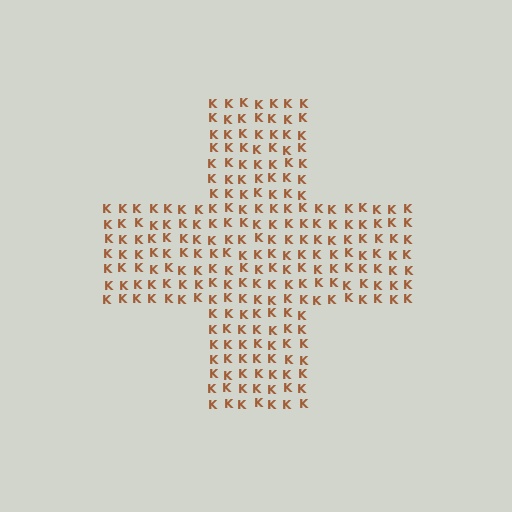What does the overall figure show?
The overall figure shows a cross.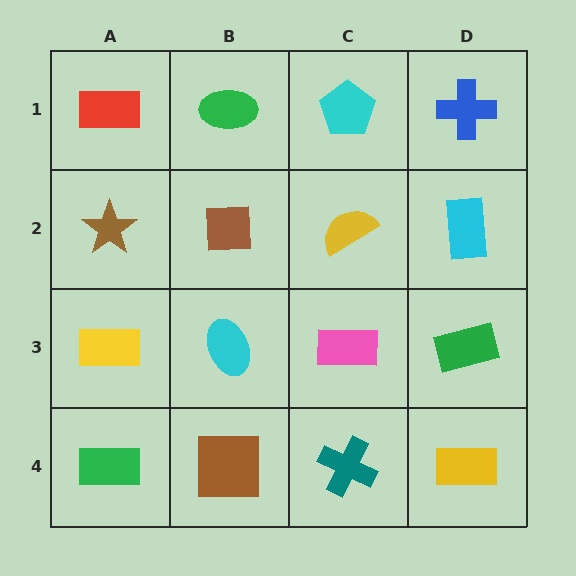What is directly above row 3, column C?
A yellow semicircle.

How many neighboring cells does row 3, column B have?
4.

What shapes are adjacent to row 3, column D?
A cyan rectangle (row 2, column D), a yellow rectangle (row 4, column D), a pink rectangle (row 3, column C).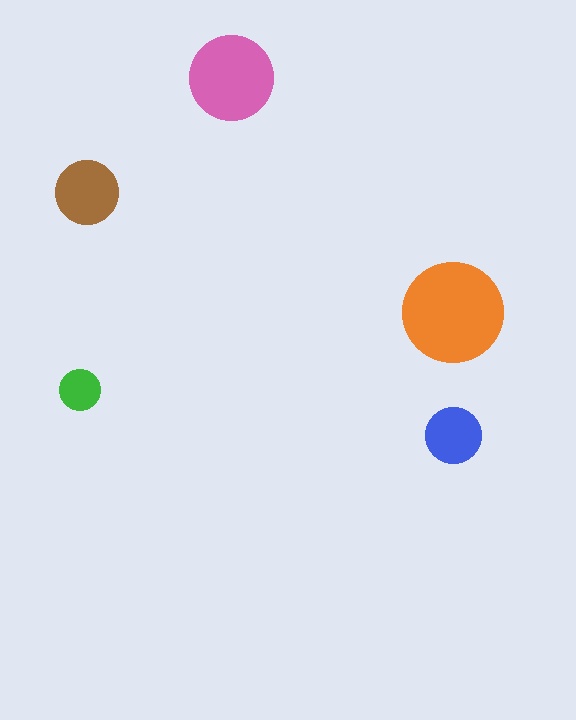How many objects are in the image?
There are 5 objects in the image.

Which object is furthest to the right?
The blue circle is rightmost.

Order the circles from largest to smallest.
the orange one, the pink one, the brown one, the blue one, the green one.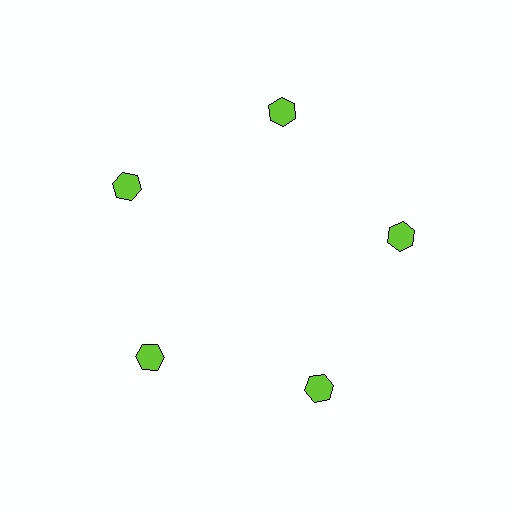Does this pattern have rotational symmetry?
Yes, this pattern has 5-fold rotational symmetry. It looks the same after rotating 72 degrees around the center.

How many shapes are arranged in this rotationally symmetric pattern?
There are 5 shapes, arranged in 5 groups of 1.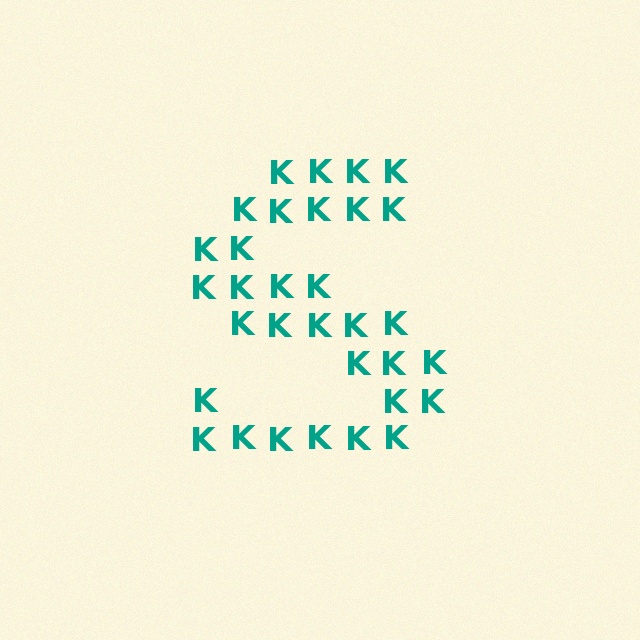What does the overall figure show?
The overall figure shows the letter S.